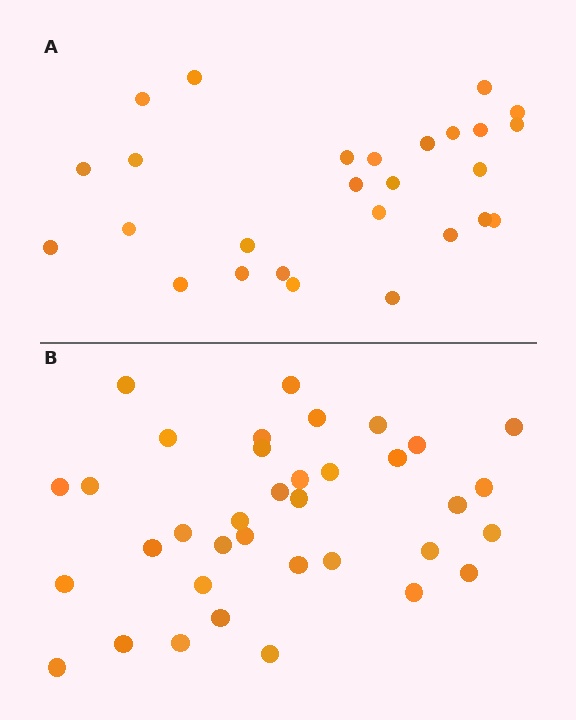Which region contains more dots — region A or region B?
Region B (the bottom region) has more dots.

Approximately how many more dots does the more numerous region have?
Region B has roughly 8 or so more dots than region A.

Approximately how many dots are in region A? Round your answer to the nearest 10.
About 30 dots. (The exact count is 27, which rounds to 30.)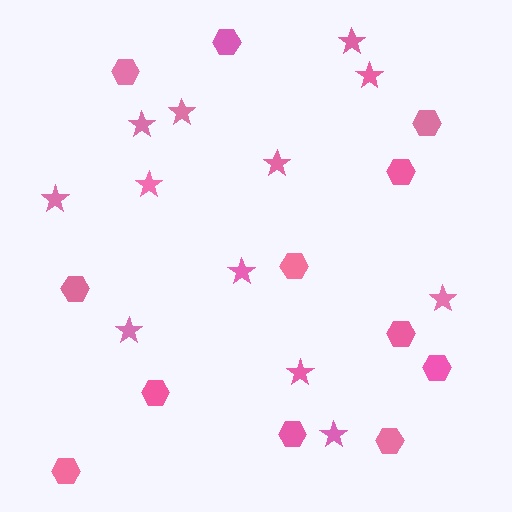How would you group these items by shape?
There are 2 groups: one group of stars (12) and one group of hexagons (12).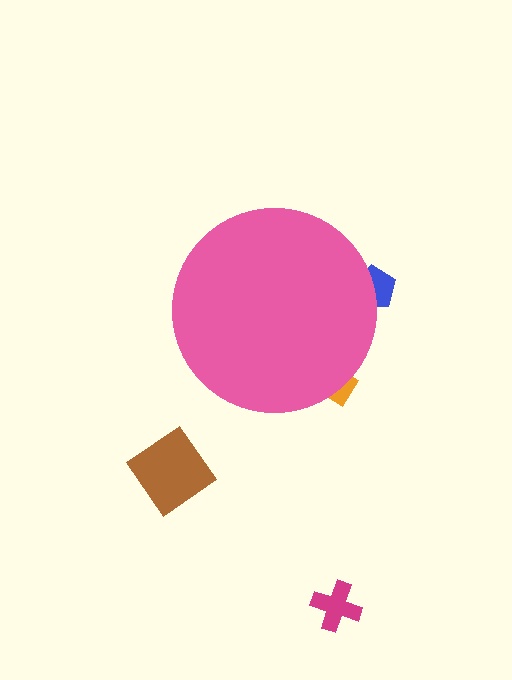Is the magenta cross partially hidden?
No, the magenta cross is fully visible.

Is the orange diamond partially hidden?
Yes, the orange diamond is partially hidden behind the pink circle.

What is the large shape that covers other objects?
A pink circle.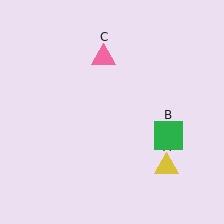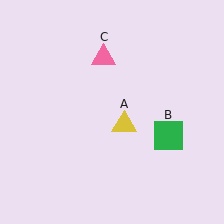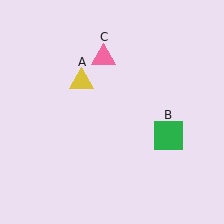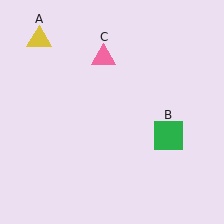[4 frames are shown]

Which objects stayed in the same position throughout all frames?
Green square (object B) and pink triangle (object C) remained stationary.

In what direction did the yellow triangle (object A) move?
The yellow triangle (object A) moved up and to the left.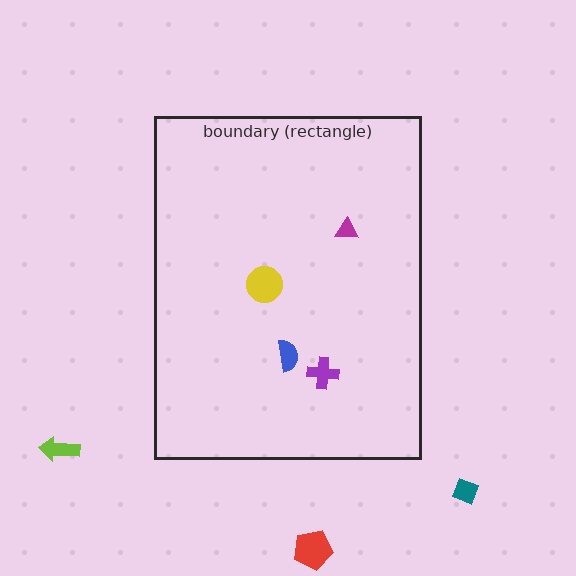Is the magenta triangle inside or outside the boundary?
Inside.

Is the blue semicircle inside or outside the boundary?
Inside.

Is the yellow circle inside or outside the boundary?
Inside.